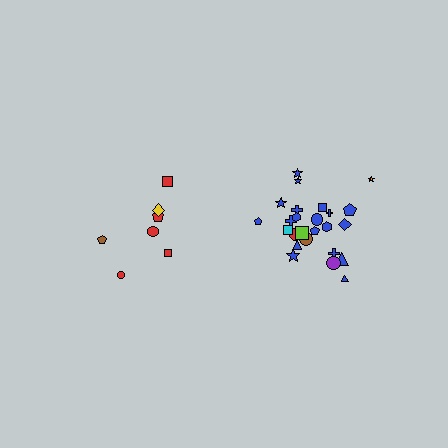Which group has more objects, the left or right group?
The right group.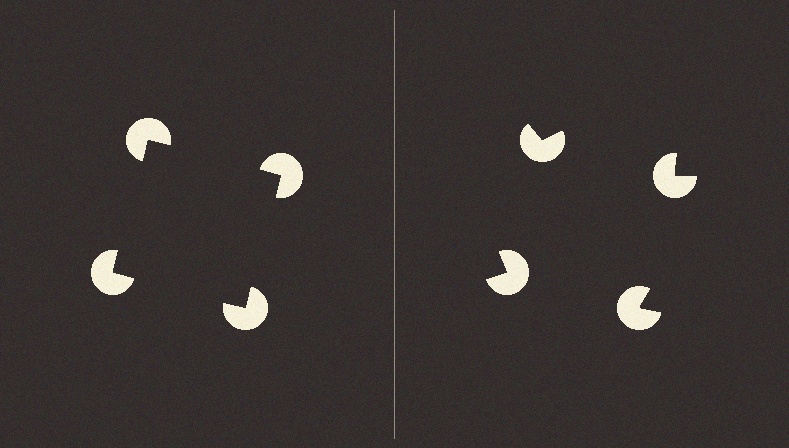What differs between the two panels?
The pac-man discs are positioned identically on both sides; only the wedge orientations differ. On the left they align to a square; on the right they are misaligned.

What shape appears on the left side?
An illusory square.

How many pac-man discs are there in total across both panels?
8 — 4 on each side.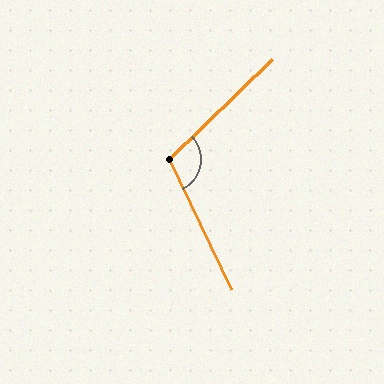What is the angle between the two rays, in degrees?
Approximately 108 degrees.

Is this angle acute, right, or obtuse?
It is obtuse.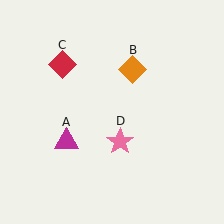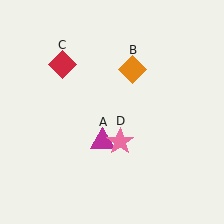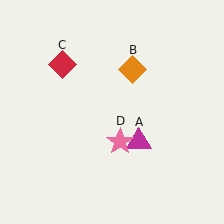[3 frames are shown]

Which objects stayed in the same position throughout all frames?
Orange diamond (object B) and red diamond (object C) and pink star (object D) remained stationary.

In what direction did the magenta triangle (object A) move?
The magenta triangle (object A) moved right.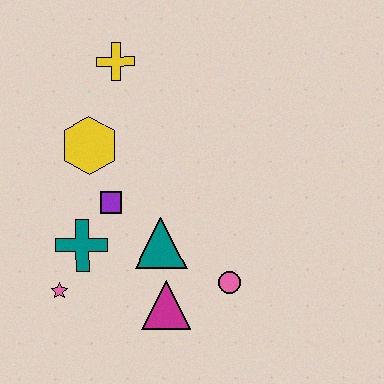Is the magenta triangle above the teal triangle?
No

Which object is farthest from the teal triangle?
The yellow cross is farthest from the teal triangle.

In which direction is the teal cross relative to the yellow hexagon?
The teal cross is below the yellow hexagon.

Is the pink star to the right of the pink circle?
No